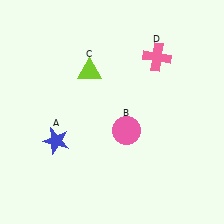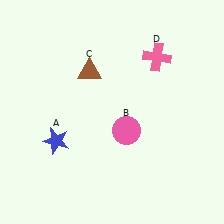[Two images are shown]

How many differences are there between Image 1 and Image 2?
There is 1 difference between the two images.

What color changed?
The triangle (C) changed from lime in Image 1 to brown in Image 2.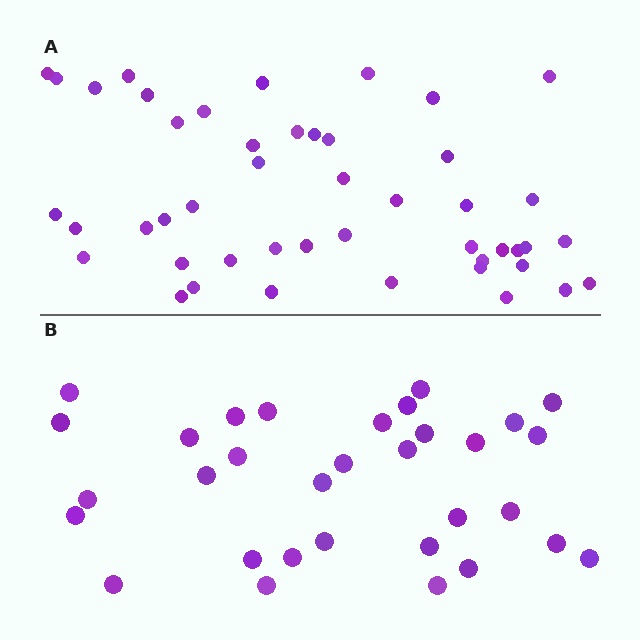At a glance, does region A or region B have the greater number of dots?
Region A (the top region) has more dots.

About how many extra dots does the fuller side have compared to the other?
Region A has approximately 15 more dots than region B.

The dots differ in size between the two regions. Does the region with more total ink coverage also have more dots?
No. Region B has more total ink coverage because its dots are larger, but region A actually contains more individual dots. Total area can be misleading — the number of items is what matters here.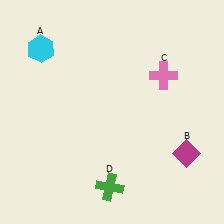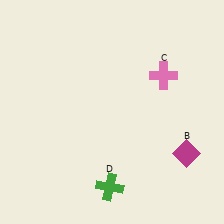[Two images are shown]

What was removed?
The cyan hexagon (A) was removed in Image 2.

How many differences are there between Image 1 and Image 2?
There is 1 difference between the two images.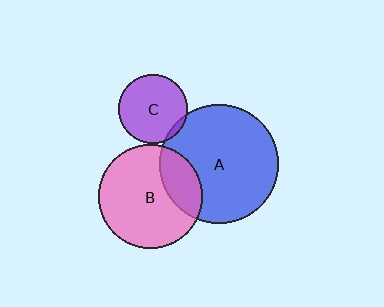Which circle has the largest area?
Circle A (blue).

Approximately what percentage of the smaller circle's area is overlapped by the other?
Approximately 5%.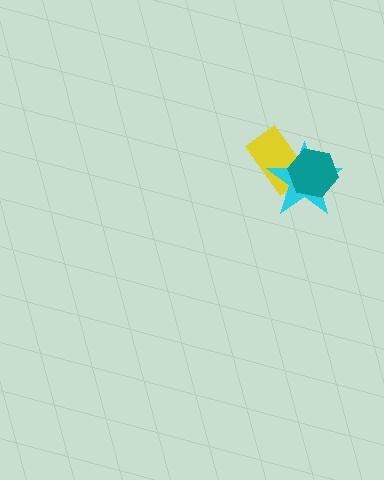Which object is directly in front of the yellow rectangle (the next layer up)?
The cyan star is directly in front of the yellow rectangle.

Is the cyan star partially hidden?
Yes, it is partially covered by another shape.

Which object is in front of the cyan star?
The teal hexagon is in front of the cyan star.